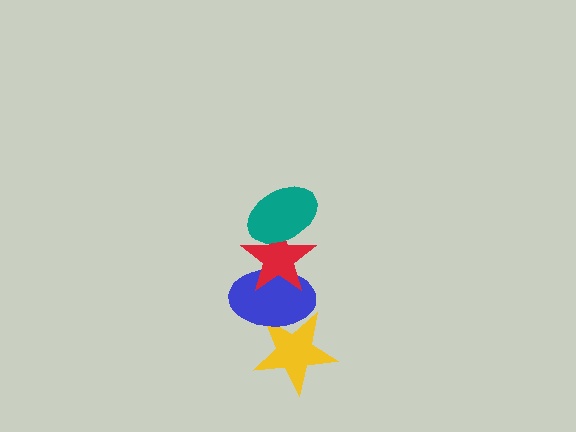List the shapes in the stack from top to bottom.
From top to bottom: the teal ellipse, the red star, the blue ellipse, the yellow star.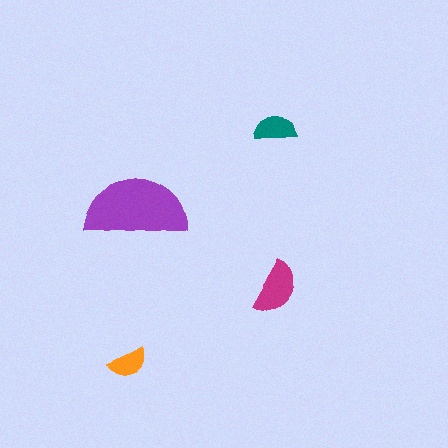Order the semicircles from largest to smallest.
the purple one, the magenta one, the teal one, the orange one.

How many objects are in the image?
There are 4 objects in the image.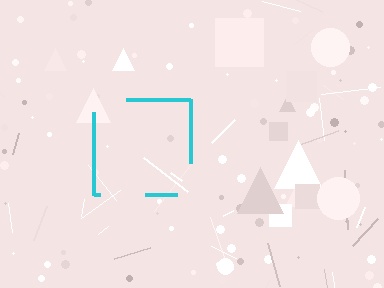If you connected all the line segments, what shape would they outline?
They would outline a square.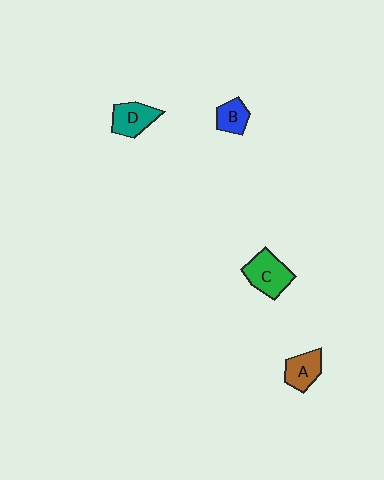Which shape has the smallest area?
Shape B (blue).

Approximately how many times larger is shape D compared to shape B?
Approximately 1.4 times.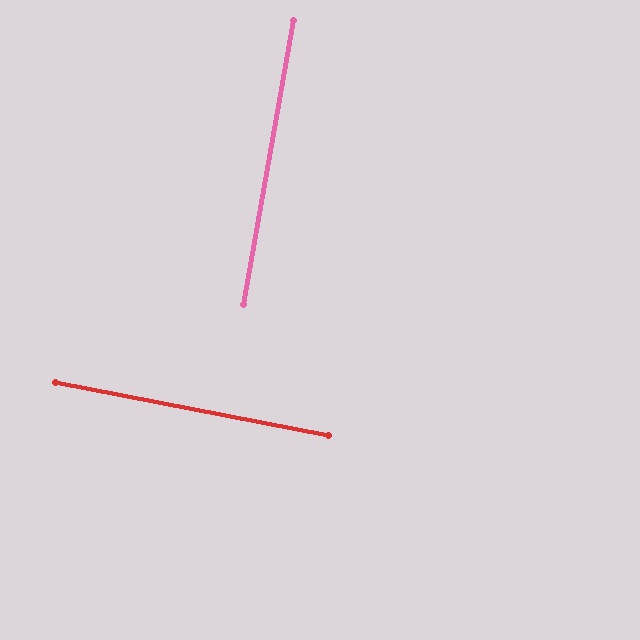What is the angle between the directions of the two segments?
Approximately 89 degrees.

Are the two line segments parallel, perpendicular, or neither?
Perpendicular — they meet at approximately 89°.